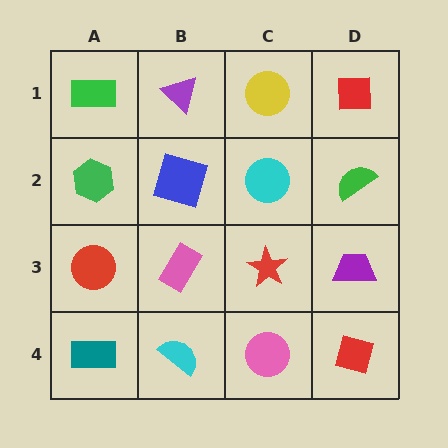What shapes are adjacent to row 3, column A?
A green hexagon (row 2, column A), a teal rectangle (row 4, column A), a pink rectangle (row 3, column B).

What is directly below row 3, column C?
A pink circle.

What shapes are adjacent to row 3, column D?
A green semicircle (row 2, column D), a red diamond (row 4, column D), a red star (row 3, column C).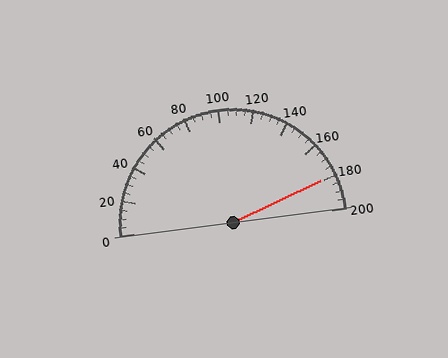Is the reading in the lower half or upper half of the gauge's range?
The reading is in the upper half of the range (0 to 200).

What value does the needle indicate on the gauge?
The needle indicates approximately 180.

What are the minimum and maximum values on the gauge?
The gauge ranges from 0 to 200.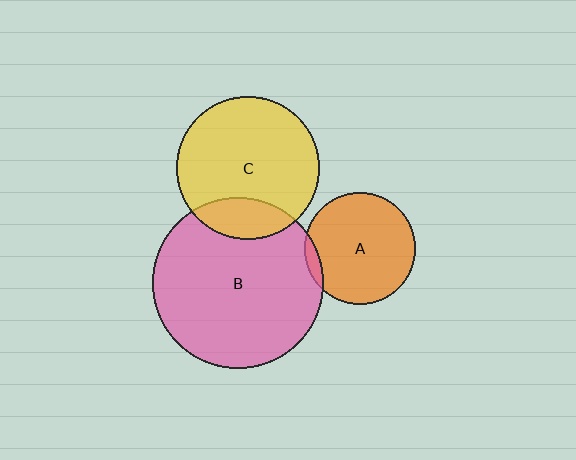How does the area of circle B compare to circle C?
Approximately 1.4 times.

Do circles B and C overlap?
Yes.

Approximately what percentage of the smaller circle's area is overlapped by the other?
Approximately 20%.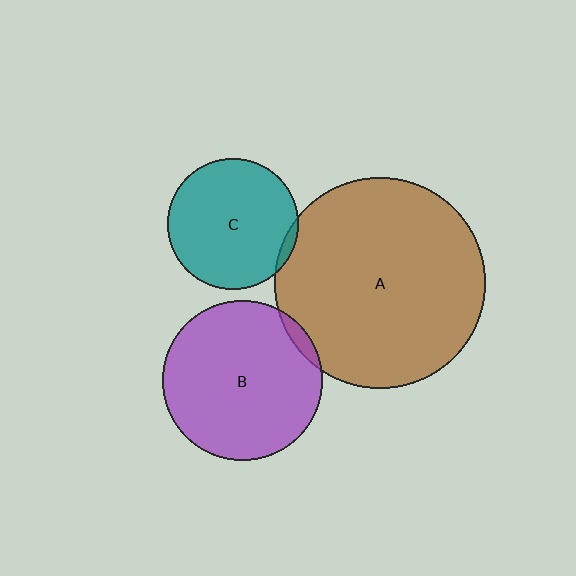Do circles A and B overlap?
Yes.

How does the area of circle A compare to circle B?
Approximately 1.7 times.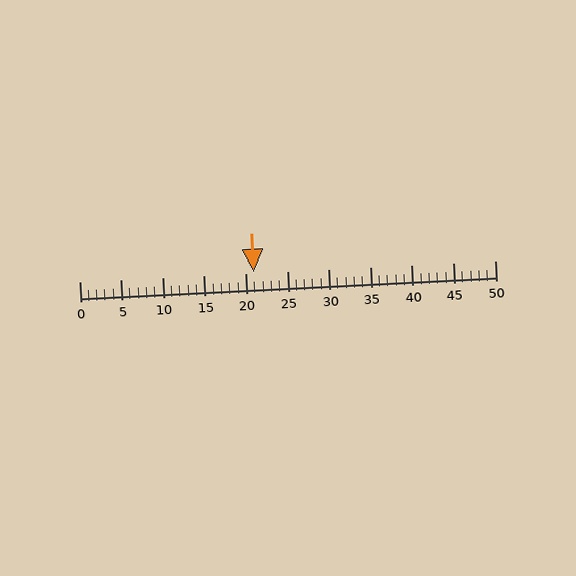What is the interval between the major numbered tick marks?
The major tick marks are spaced 5 units apart.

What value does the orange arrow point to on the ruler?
The orange arrow points to approximately 21.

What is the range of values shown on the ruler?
The ruler shows values from 0 to 50.